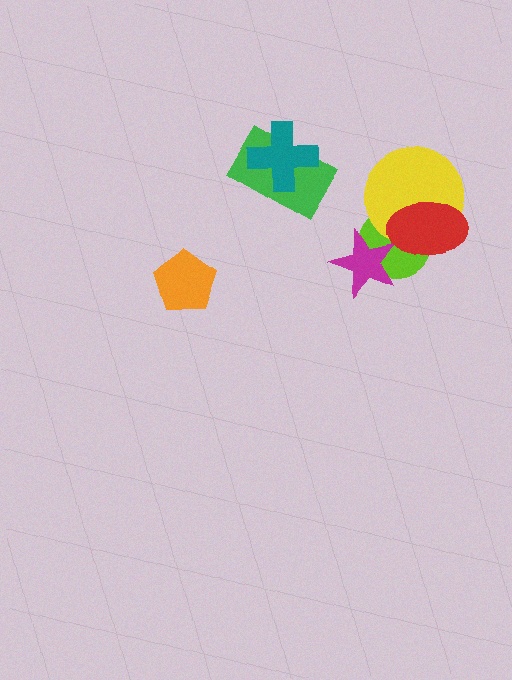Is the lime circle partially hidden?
Yes, it is partially covered by another shape.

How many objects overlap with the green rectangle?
1 object overlaps with the green rectangle.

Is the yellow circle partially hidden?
Yes, it is partially covered by another shape.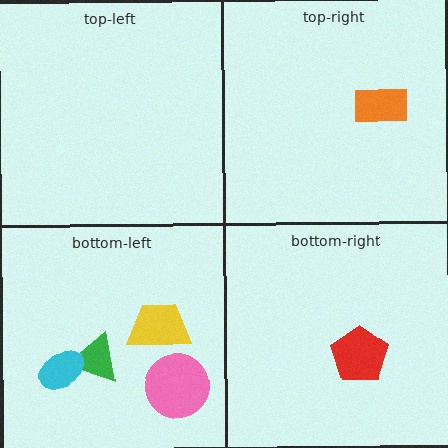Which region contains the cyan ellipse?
The bottom-left region.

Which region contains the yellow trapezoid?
The bottom-left region.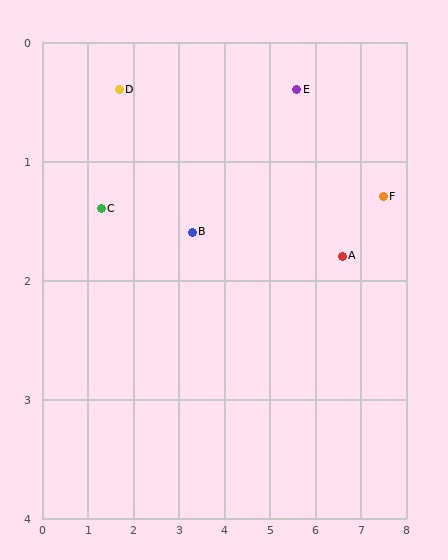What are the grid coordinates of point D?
Point D is at approximately (1.7, 0.4).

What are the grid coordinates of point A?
Point A is at approximately (6.6, 1.8).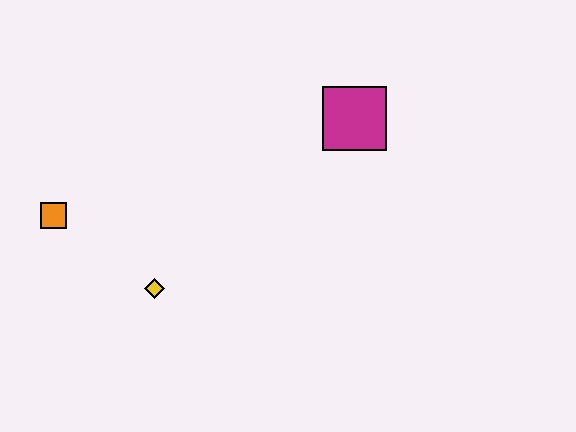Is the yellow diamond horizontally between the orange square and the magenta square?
Yes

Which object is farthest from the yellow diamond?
The magenta square is farthest from the yellow diamond.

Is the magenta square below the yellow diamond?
No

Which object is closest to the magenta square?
The yellow diamond is closest to the magenta square.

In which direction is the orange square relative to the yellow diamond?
The orange square is to the left of the yellow diamond.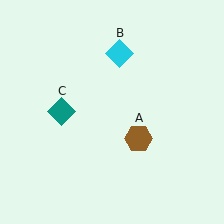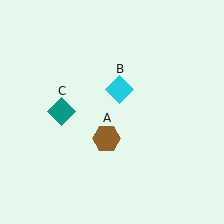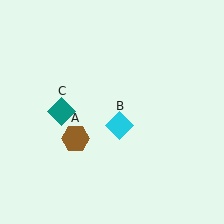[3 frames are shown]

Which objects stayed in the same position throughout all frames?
Teal diamond (object C) remained stationary.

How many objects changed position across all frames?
2 objects changed position: brown hexagon (object A), cyan diamond (object B).